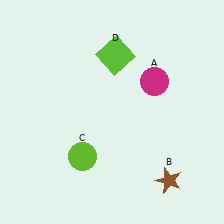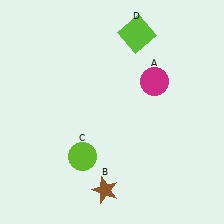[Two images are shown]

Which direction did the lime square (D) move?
The lime square (D) moved up.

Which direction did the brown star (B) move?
The brown star (B) moved left.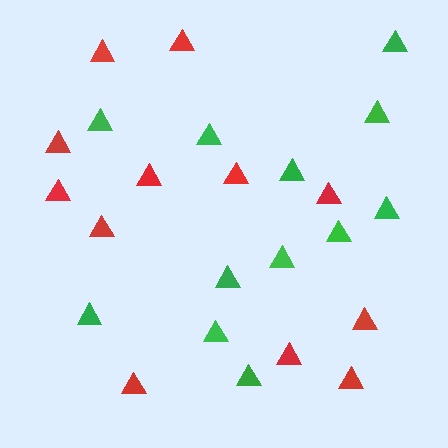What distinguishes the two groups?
There are 2 groups: one group of green triangles (12) and one group of red triangles (12).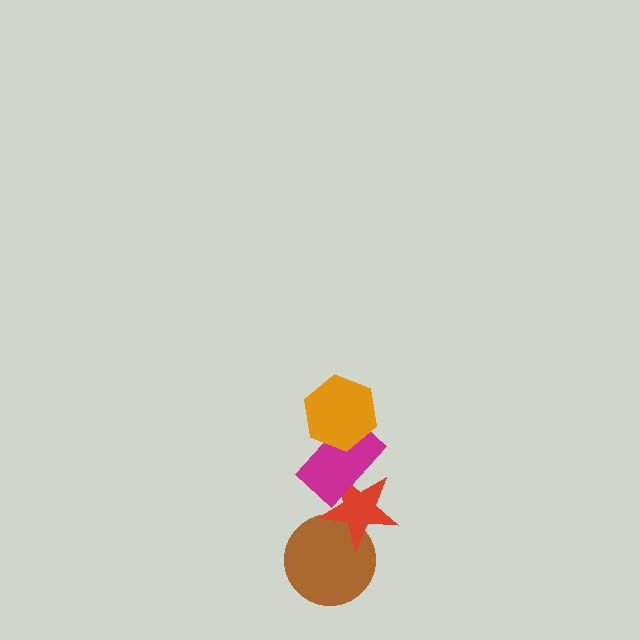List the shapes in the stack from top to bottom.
From top to bottom: the orange hexagon, the magenta rectangle, the red star, the brown circle.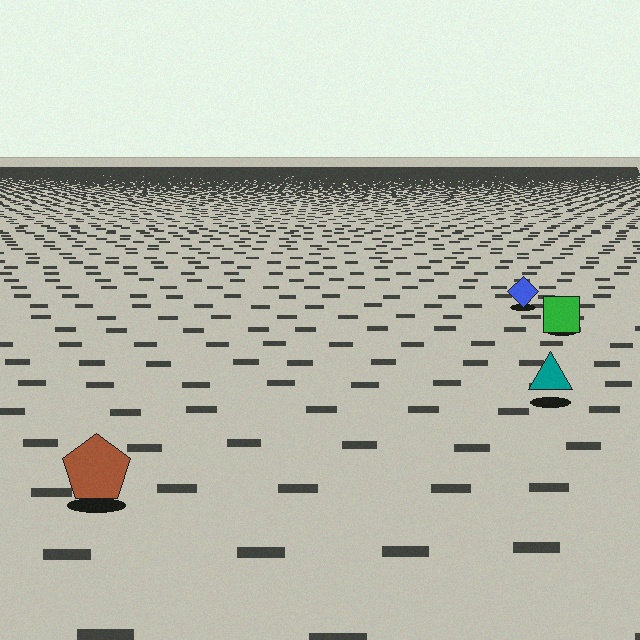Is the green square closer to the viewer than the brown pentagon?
No. The brown pentagon is closer — you can tell from the texture gradient: the ground texture is coarser near it.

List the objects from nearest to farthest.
From nearest to farthest: the brown pentagon, the teal triangle, the green square, the blue diamond.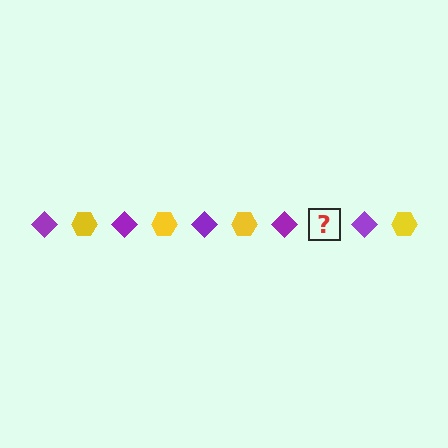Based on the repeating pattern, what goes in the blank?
The blank should be a yellow hexagon.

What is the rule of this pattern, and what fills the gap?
The rule is that the pattern alternates between purple diamond and yellow hexagon. The gap should be filled with a yellow hexagon.